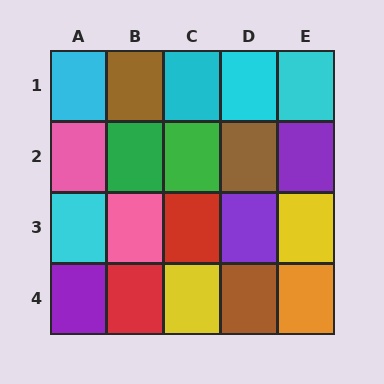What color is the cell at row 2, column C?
Green.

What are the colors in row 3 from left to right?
Cyan, pink, red, purple, yellow.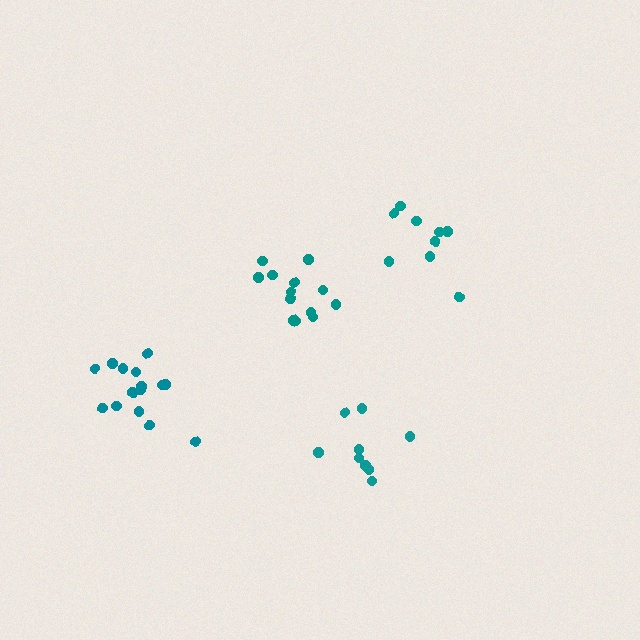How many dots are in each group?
Group 1: 9 dots, Group 2: 13 dots, Group 3: 15 dots, Group 4: 9 dots (46 total).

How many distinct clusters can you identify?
There are 4 distinct clusters.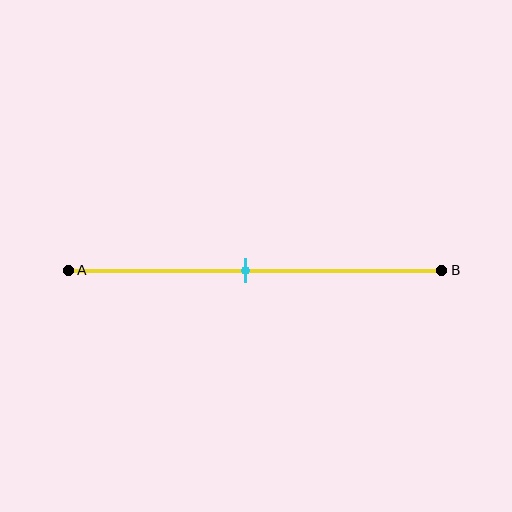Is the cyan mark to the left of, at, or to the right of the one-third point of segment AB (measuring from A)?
The cyan mark is to the right of the one-third point of segment AB.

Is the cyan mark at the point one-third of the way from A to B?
No, the mark is at about 45% from A, not at the 33% one-third point.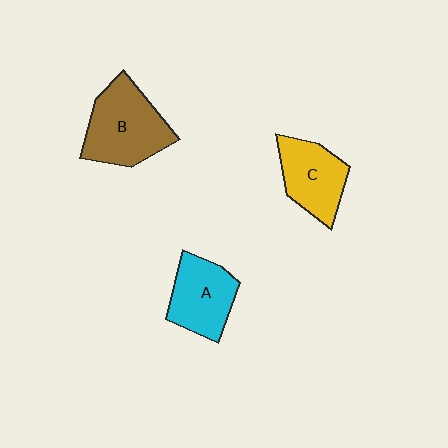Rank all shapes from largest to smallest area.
From largest to smallest: B (brown), A (cyan), C (yellow).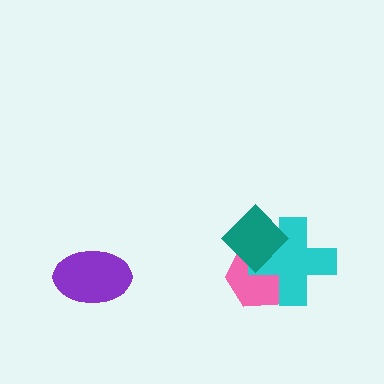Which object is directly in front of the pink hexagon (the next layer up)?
The cyan cross is directly in front of the pink hexagon.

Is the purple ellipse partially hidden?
No, no other shape covers it.